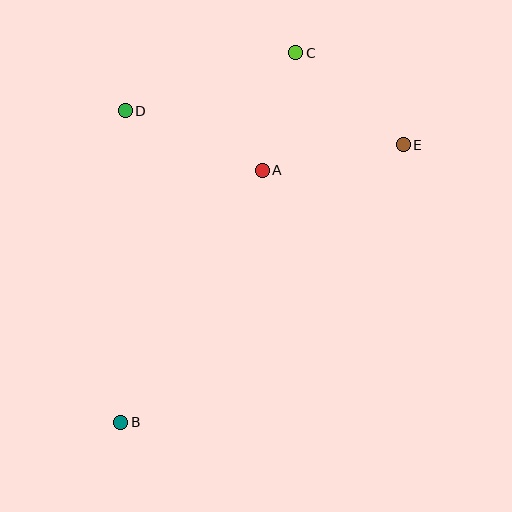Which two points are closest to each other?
Points A and C are closest to each other.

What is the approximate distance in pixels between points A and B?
The distance between A and B is approximately 289 pixels.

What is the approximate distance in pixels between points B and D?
The distance between B and D is approximately 312 pixels.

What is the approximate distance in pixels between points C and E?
The distance between C and E is approximately 142 pixels.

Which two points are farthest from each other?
Points B and C are farthest from each other.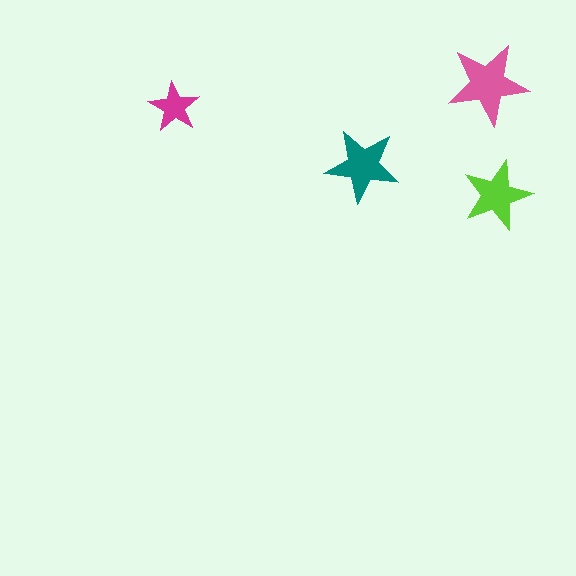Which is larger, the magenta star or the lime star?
The lime one.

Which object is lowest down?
The lime star is bottommost.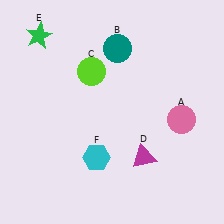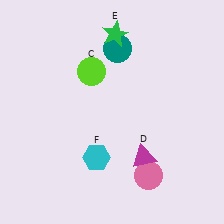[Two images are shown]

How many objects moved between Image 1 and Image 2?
2 objects moved between the two images.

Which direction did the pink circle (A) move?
The pink circle (A) moved down.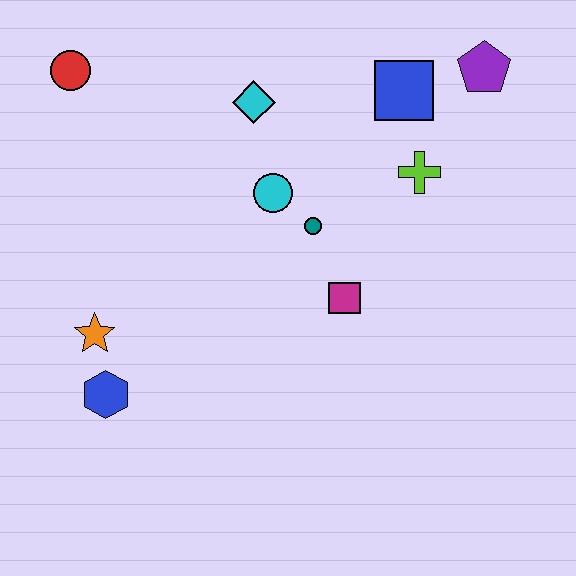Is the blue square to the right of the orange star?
Yes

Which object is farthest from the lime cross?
The blue hexagon is farthest from the lime cross.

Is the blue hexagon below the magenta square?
Yes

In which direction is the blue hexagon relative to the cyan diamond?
The blue hexagon is below the cyan diamond.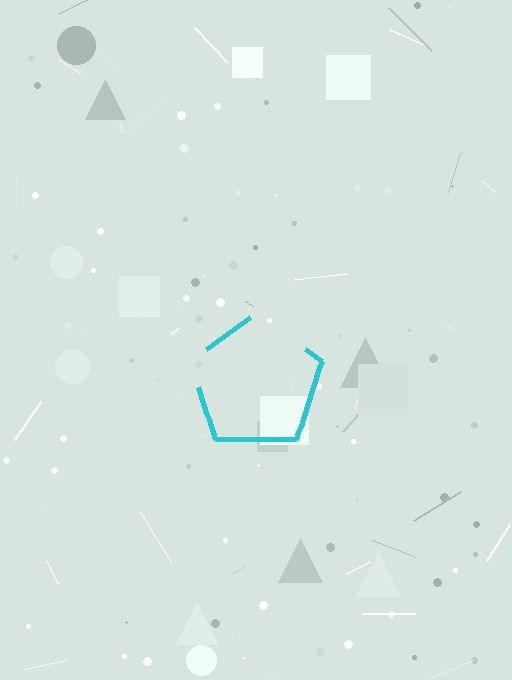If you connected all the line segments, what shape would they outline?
They would outline a pentagon.